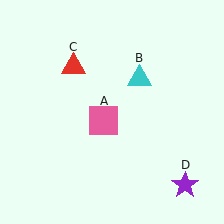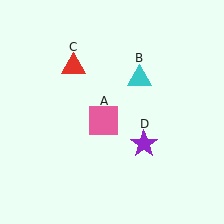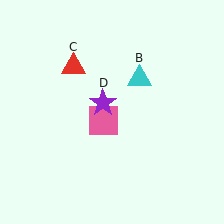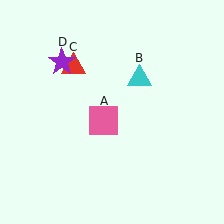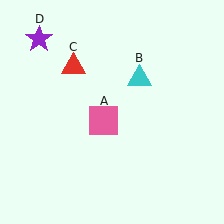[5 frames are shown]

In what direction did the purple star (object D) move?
The purple star (object D) moved up and to the left.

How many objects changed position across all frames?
1 object changed position: purple star (object D).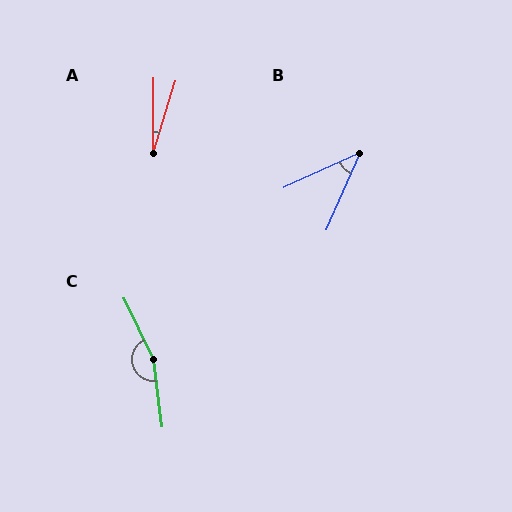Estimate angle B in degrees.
Approximately 42 degrees.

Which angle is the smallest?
A, at approximately 17 degrees.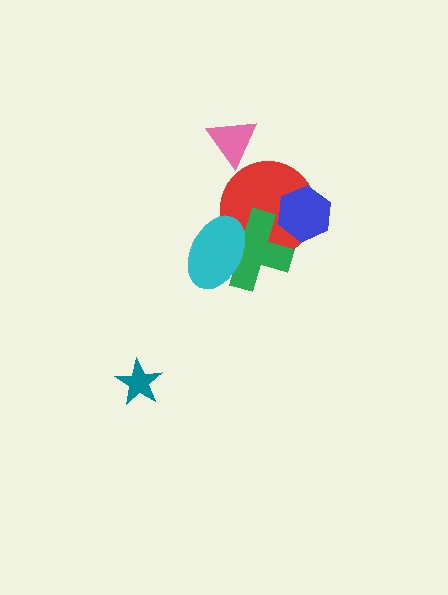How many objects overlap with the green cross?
2 objects overlap with the green cross.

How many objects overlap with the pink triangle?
0 objects overlap with the pink triangle.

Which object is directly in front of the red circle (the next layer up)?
The green cross is directly in front of the red circle.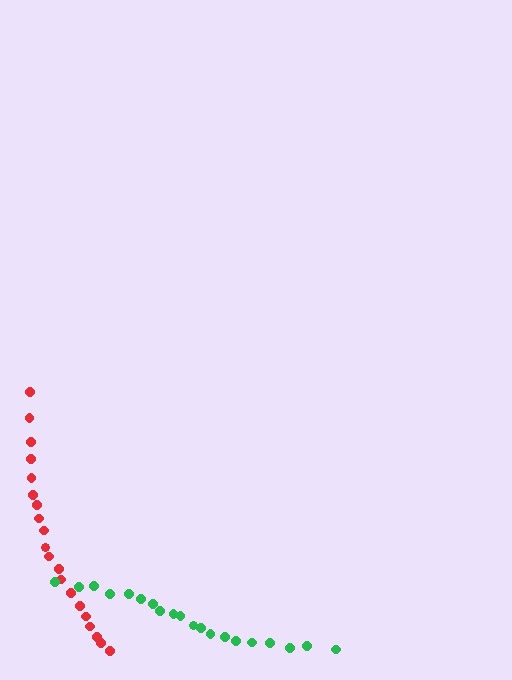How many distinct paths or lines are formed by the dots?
There are 2 distinct paths.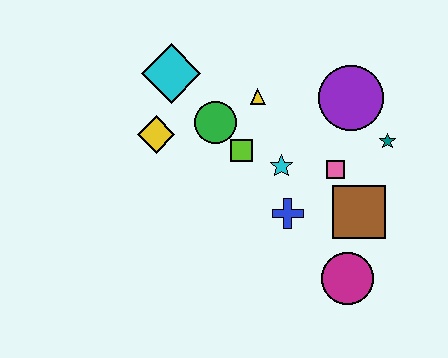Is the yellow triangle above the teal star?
Yes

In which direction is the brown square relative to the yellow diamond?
The brown square is to the right of the yellow diamond.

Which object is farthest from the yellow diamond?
The magenta circle is farthest from the yellow diamond.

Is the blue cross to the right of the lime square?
Yes